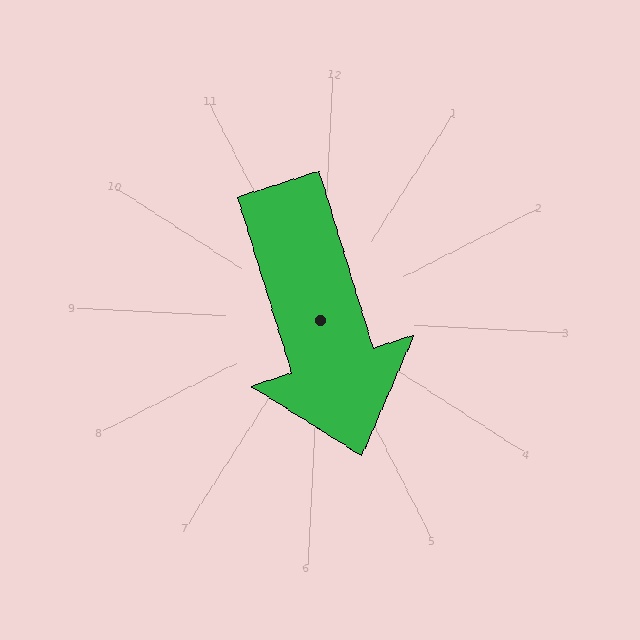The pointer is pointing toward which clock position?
Roughly 5 o'clock.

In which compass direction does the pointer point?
South.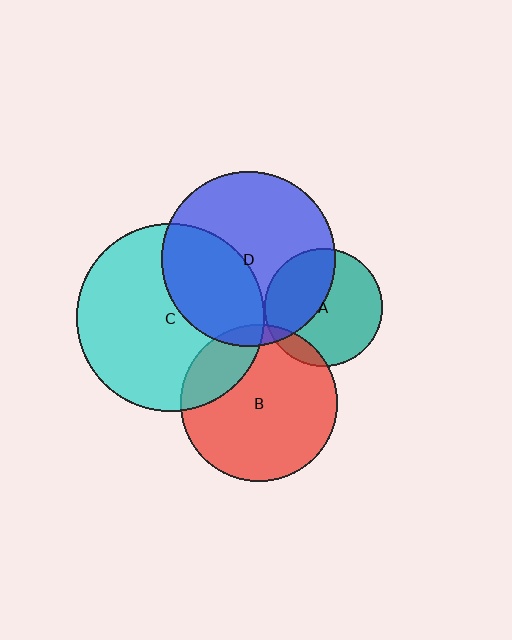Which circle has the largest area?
Circle C (cyan).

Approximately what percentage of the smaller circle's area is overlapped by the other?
Approximately 35%.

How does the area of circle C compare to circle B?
Approximately 1.4 times.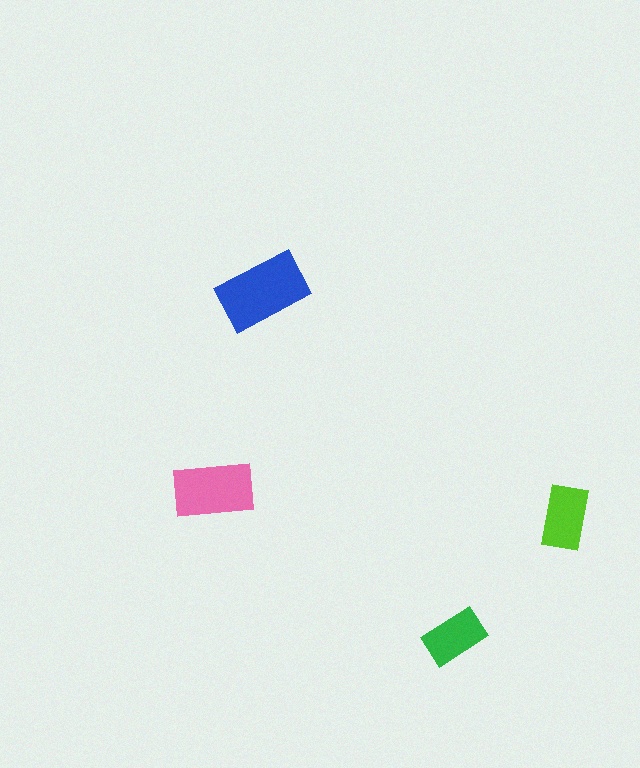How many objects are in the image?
There are 4 objects in the image.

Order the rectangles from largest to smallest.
the blue one, the pink one, the lime one, the green one.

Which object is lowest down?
The green rectangle is bottommost.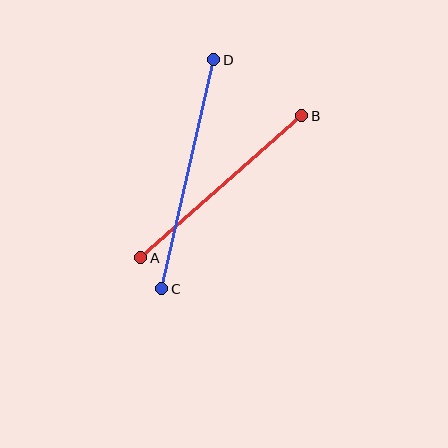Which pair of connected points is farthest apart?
Points C and D are farthest apart.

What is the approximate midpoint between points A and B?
The midpoint is at approximately (221, 187) pixels.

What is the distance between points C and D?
The distance is approximately 235 pixels.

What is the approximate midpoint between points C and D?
The midpoint is at approximately (188, 174) pixels.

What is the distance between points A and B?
The distance is approximately 215 pixels.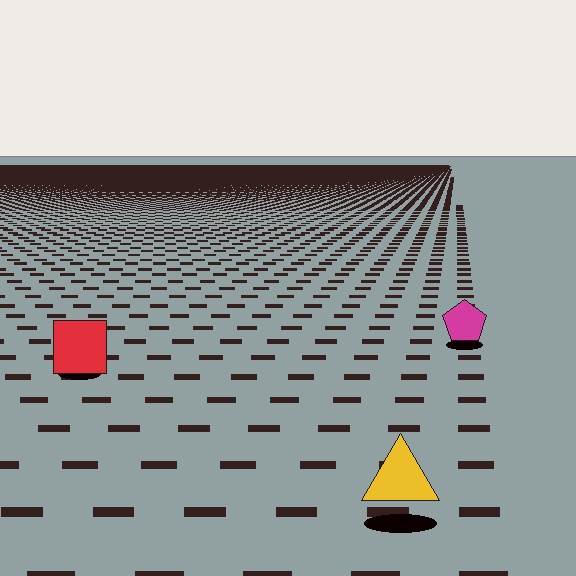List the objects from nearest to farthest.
From nearest to farthest: the yellow triangle, the red square, the magenta pentagon.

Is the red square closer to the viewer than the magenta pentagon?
Yes. The red square is closer — you can tell from the texture gradient: the ground texture is coarser near it.